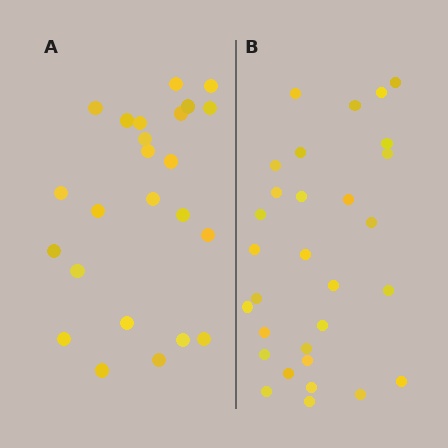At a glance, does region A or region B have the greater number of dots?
Region B (the right region) has more dots.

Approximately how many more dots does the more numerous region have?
Region B has about 6 more dots than region A.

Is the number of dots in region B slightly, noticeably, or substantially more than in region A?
Region B has noticeably more, but not dramatically so. The ratio is roughly 1.2 to 1.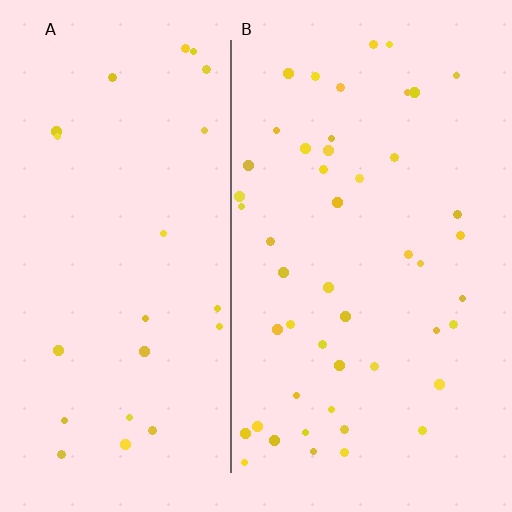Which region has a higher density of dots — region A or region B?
B (the right).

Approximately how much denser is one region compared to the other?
Approximately 2.0× — region B over region A.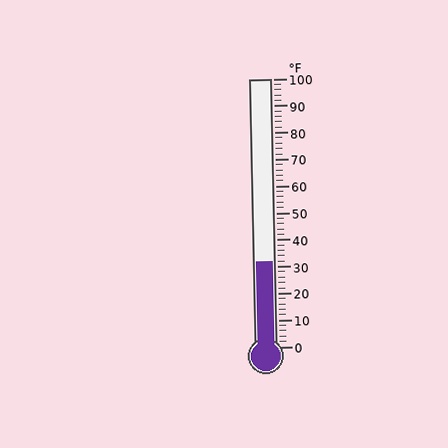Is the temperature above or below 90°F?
The temperature is below 90°F.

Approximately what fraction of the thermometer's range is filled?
The thermometer is filled to approximately 30% of its range.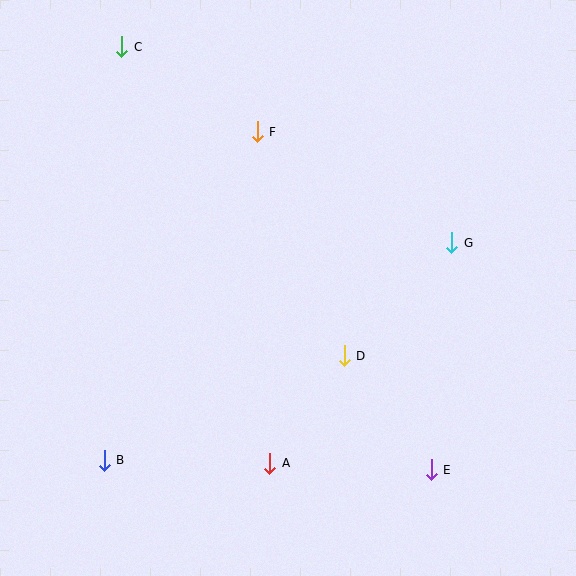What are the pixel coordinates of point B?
Point B is at (104, 460).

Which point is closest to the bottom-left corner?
Point B is closest to the bottom-left corner.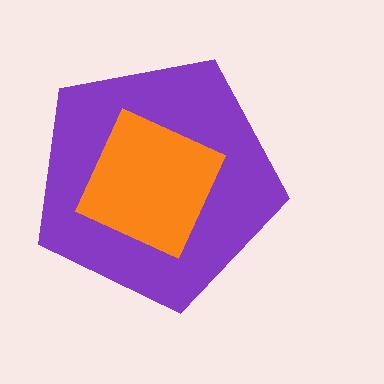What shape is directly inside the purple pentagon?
The orange diamond.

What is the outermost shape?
The purple pentagon.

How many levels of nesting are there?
2.